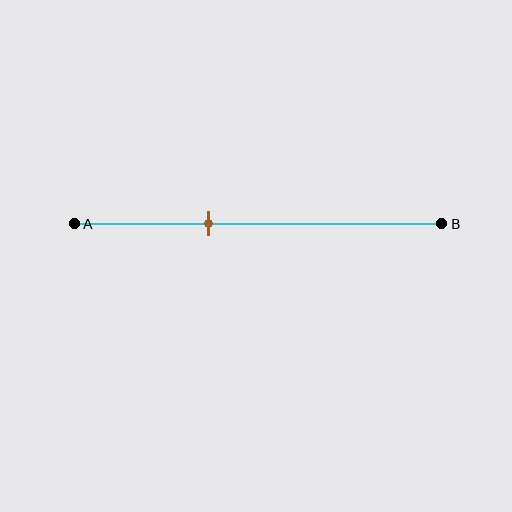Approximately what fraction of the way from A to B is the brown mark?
The brown mark is approximately 35% of the way from A to B.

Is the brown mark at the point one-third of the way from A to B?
No, the mark is at about 35% from A, not at the 33% one-third point.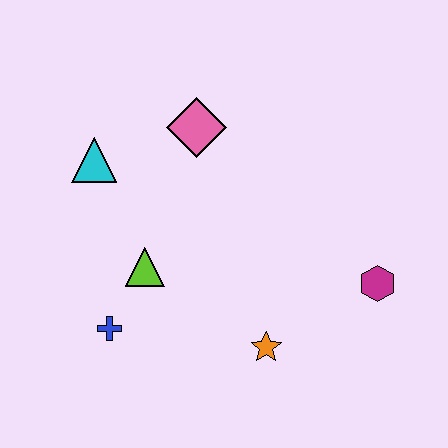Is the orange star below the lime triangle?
Yes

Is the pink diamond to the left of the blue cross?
No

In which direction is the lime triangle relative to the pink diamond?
The lime triangle is below the pink diamond.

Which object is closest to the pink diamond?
The cyan triangle is closest to the pink diamond.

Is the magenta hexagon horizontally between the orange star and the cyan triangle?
No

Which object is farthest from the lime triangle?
The magenta hexagon is farthest from the lime triangle.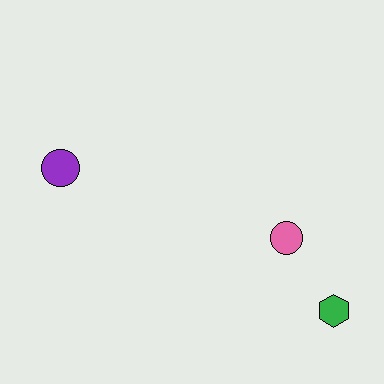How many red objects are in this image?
There are no red objects.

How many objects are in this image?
There are 3 objects.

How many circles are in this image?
There are 2 circles.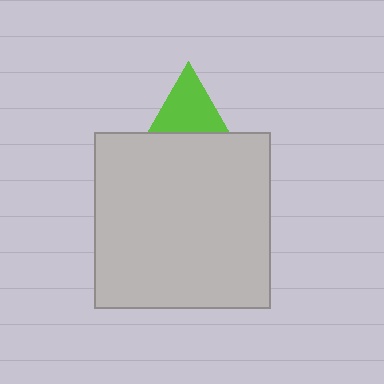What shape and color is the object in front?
The object in front is a light gray square.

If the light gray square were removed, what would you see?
You would see the complete lime triangle.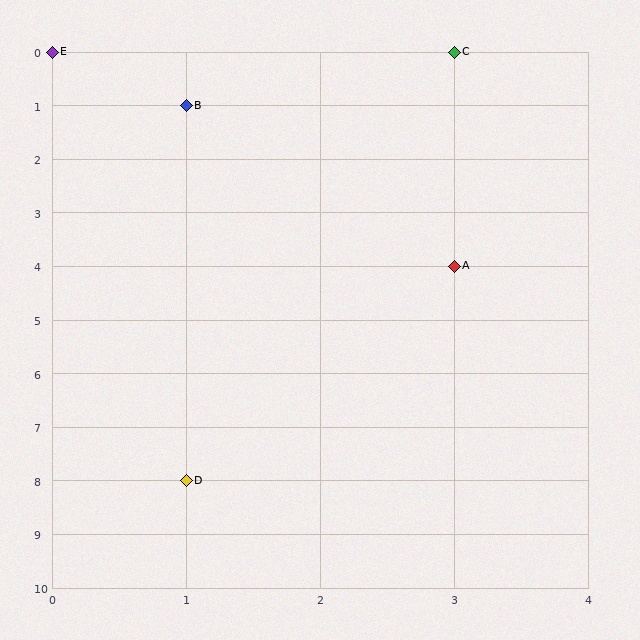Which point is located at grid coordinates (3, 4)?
Point A is at (3, 4).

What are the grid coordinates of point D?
Point D is at grid coordinates (1, 8).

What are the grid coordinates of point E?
Point E is at grid coordinates (0, 0).